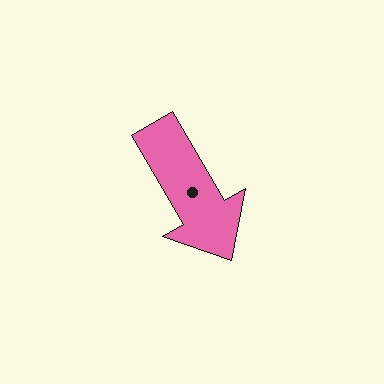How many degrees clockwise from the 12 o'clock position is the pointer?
Approximately 150 degrees.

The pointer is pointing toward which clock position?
Roughly 5 o'clock.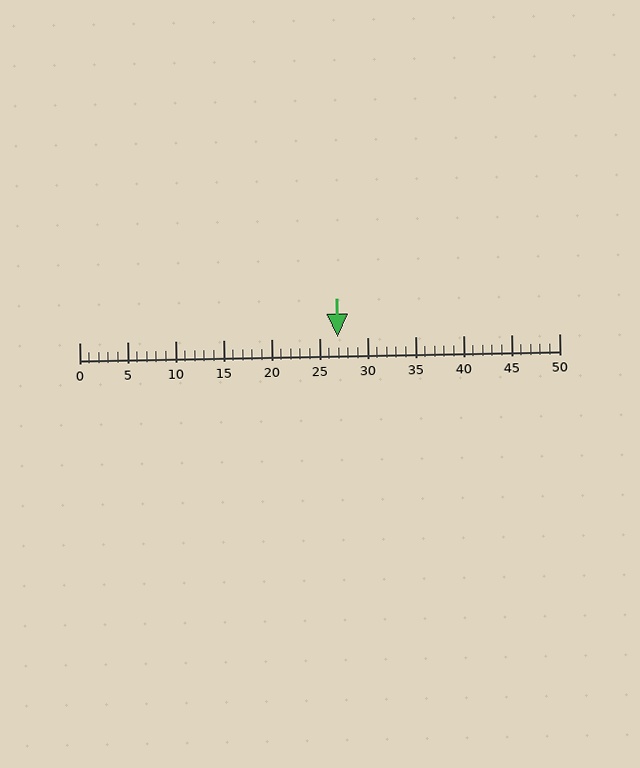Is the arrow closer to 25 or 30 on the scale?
The arrow is closer to 25.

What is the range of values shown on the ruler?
The ruler shows values from 0 to 50.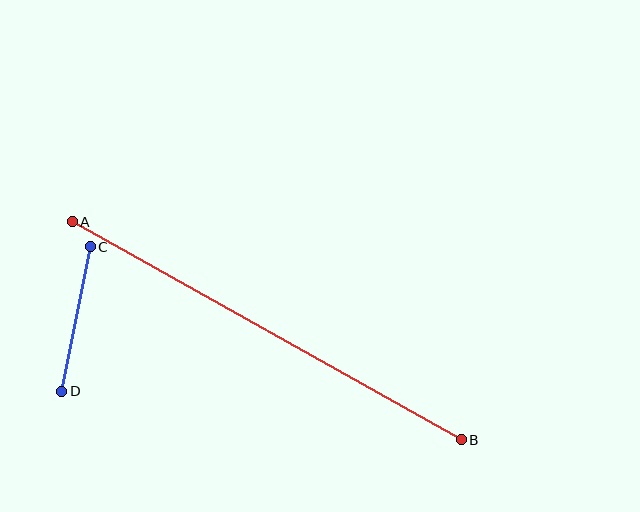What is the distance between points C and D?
The distance is approximately 147 pixels.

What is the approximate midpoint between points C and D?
The midpoint is at approximately (76, 319) pixels.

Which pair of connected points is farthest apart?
Points A and B are farthest apart.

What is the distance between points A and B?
The distance is approximately 446 pixels.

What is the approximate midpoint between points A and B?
The midpoint is at approximately (267, 331) pixels.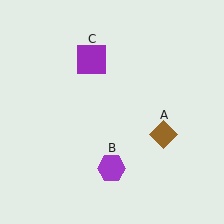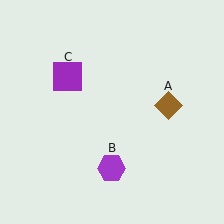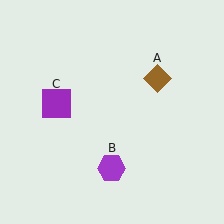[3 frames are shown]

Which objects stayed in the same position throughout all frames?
Purple hexagon (object B) remained stationary.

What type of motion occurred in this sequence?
The brown diamond (object A), purple square (object C) rotated counterclockwise around the center of the scene.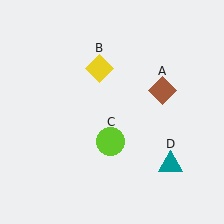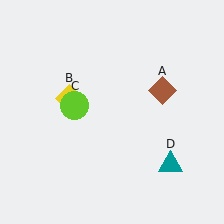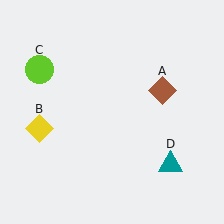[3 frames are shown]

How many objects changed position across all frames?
2 objects changed position: yellow diamond (object B), lime circle (object C).